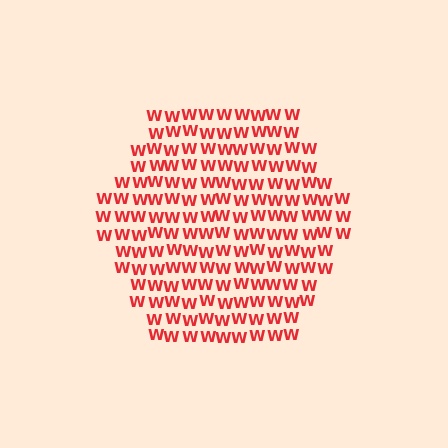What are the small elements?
The small elements are letter W's.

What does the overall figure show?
The overall figure shows a hexagon.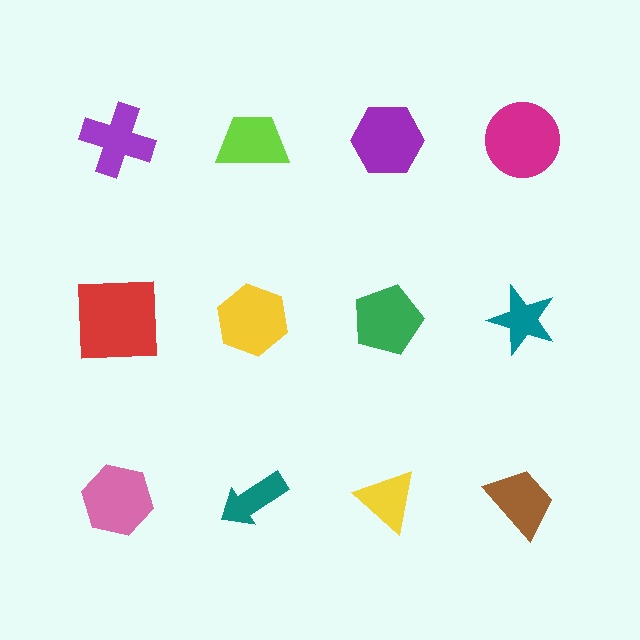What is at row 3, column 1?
A pink hexagon.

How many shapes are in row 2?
4 shapes.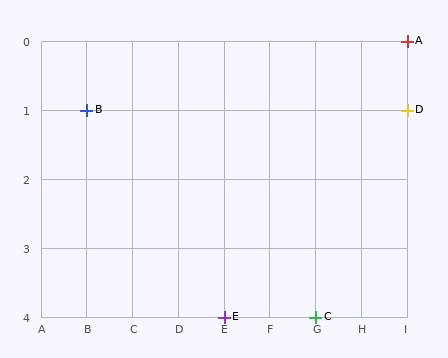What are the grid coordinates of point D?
Point D is at grid coordinates (I, 1).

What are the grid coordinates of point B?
Point B is at grid coordinates (B, 1).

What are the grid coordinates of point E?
Point E is at grid coordinates (E, 4).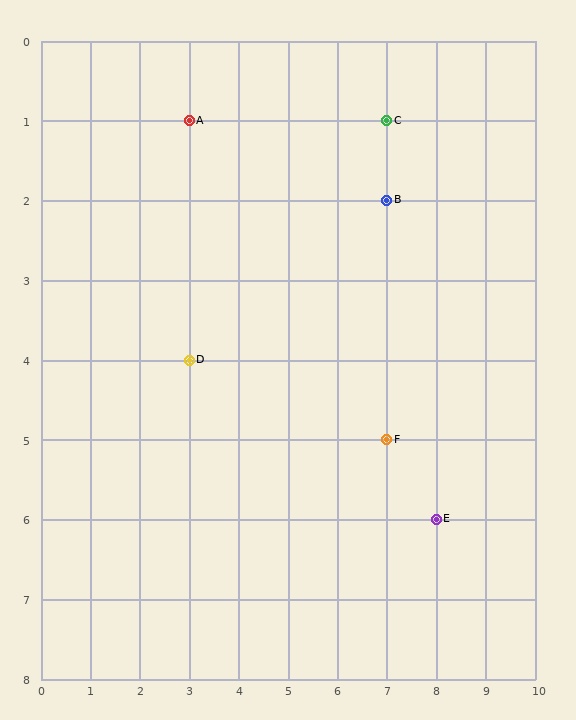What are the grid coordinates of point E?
Point E is at grid coordinates (8, 6).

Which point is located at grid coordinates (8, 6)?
Point E is at (8, 6).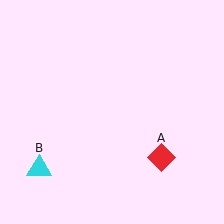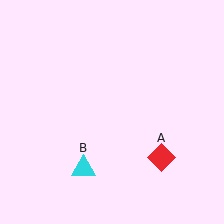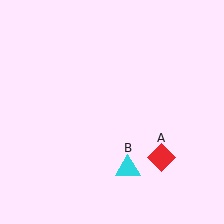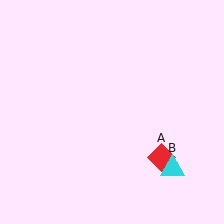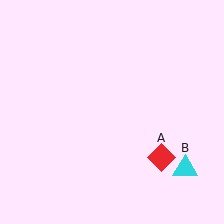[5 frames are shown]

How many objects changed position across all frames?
1 object changed position: cyan triangle (object B).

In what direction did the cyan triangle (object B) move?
The cyan triangle (object B) moved right.